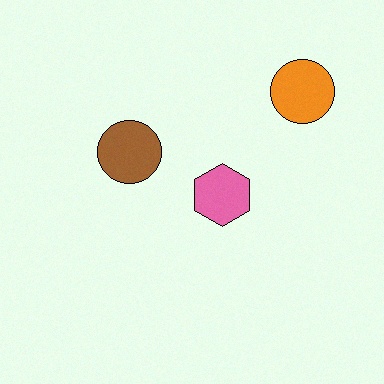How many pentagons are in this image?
There are no pentagons.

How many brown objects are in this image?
There is 1 brown object.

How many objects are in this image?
There are 3 objects.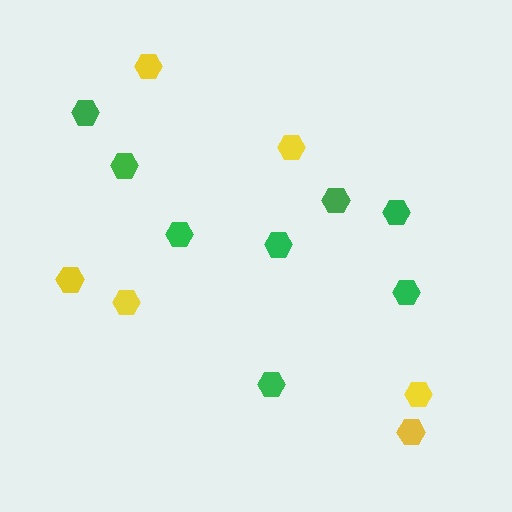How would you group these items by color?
There are 2 groups: one group of green hexagons (8) and one group of yellow hexagons (6).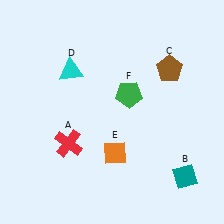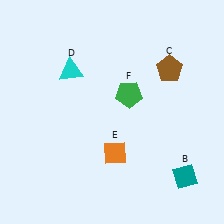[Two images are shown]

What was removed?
The red cross (A) was removed in Image 2.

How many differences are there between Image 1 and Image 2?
There is 1 difference between the two images.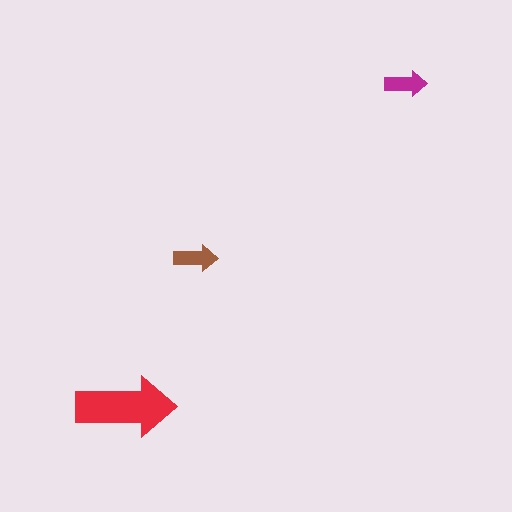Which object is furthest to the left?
The red arrow is leftmost.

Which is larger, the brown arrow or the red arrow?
The red one.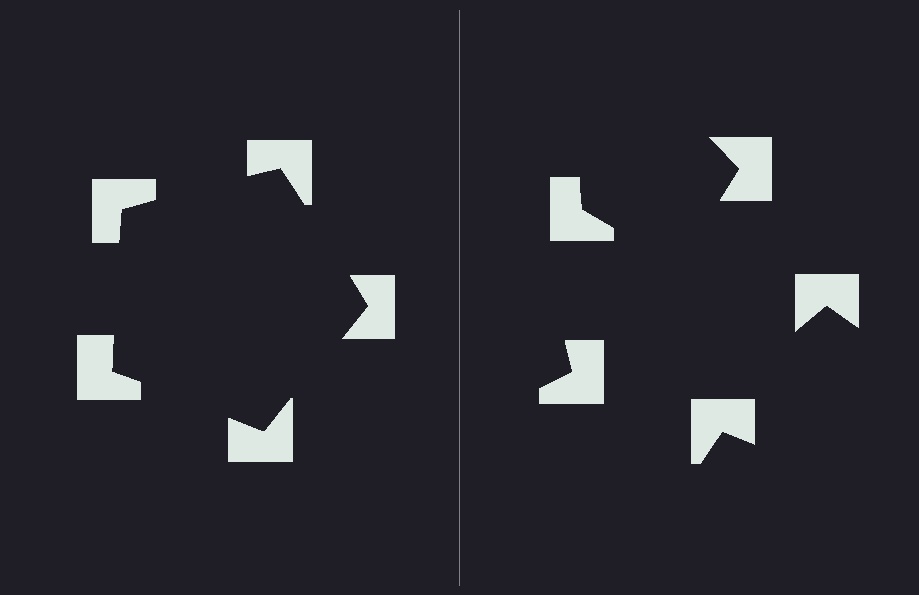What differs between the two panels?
The notched squares are positioned identically on both sides; only the wedge orientations differ. On the left they align to a pentagon; on the right they are misaligned.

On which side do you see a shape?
An illusory pentagon appears on the left side. On the right side the wedge cuts are rotated, so no coherent shape forms.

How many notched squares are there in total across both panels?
10 — 5 on each side.